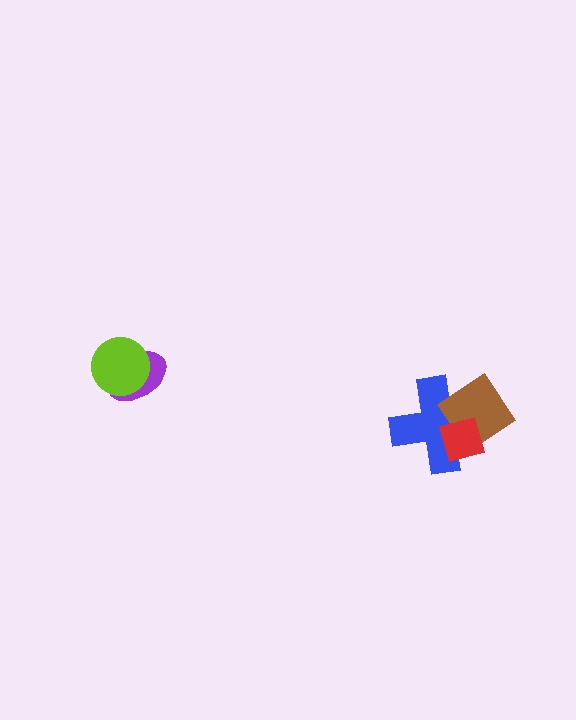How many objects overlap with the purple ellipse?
1 object overlaps with the purple ellipse.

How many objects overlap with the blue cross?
2 objects overlap with the blue cross.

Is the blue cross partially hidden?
Yes, it is partially covered by another shape.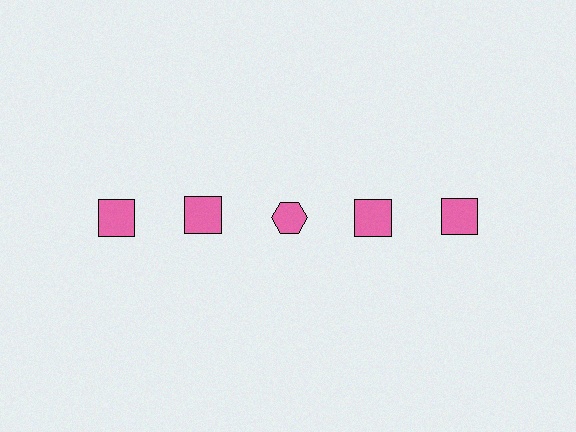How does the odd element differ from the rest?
It has a different shape: hexagon instead of square.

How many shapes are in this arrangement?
There are 5 shapes arranged in a grid pattern.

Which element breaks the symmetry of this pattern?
The pink hexagon in the top row, center column breaks the symmetry. All other shapes are pink squares.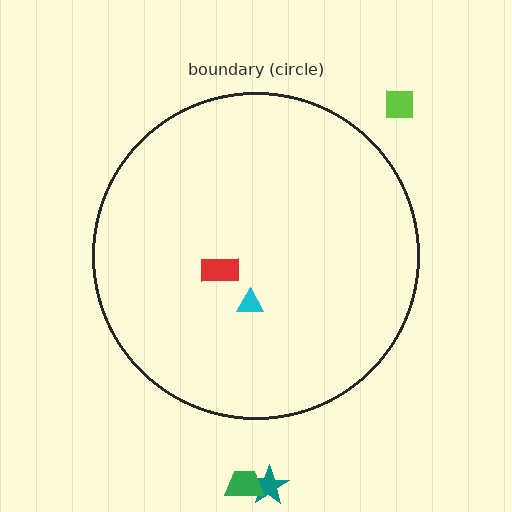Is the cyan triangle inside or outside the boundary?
Inside.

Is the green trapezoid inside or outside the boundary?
Outside.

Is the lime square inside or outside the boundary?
Outside.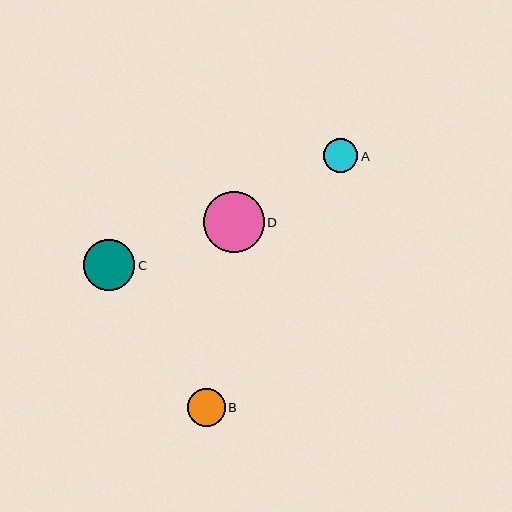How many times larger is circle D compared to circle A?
Circle D is approximately 1.8 times the size of circle A.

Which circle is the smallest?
Circle A is the smallest with a size of approximately 34 pixels.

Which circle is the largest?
Circle D is the largest with a size of approximately 61 pixels.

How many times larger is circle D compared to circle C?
Circle D is approximately 1.2 times the size of circle C.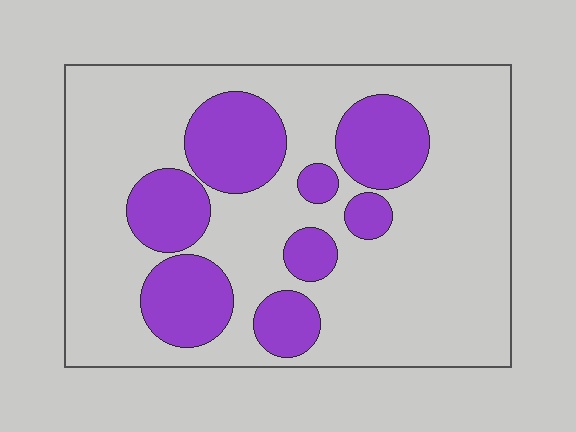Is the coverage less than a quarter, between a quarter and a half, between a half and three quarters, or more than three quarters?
Between a quarter and a half.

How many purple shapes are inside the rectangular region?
8.